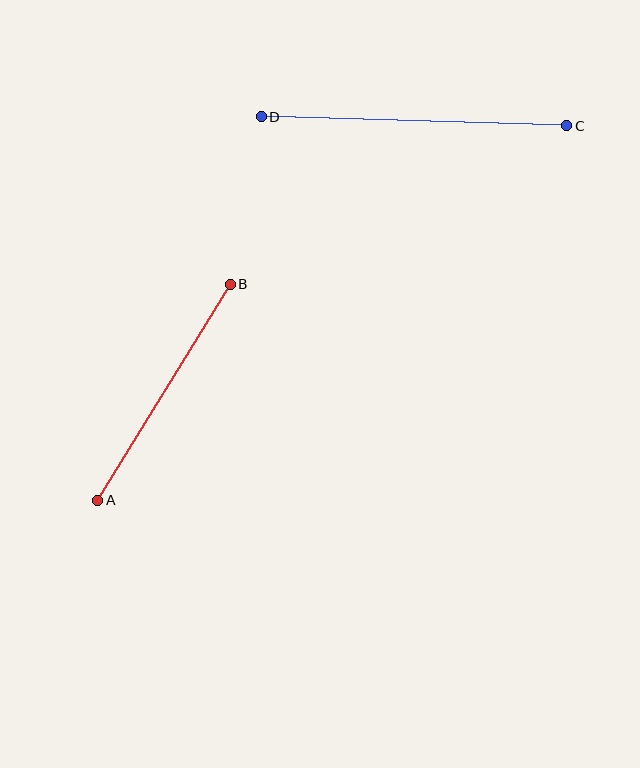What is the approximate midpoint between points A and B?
The midpoint is at approximately (164, 392) pixels.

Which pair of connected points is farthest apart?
Points C and D are farthest apart.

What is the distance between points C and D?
The distance is approximately 306 pixels.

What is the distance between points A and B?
The distance is approximately 253 pixels.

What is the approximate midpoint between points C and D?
The midpoint is at approximately (414, 121) pixels.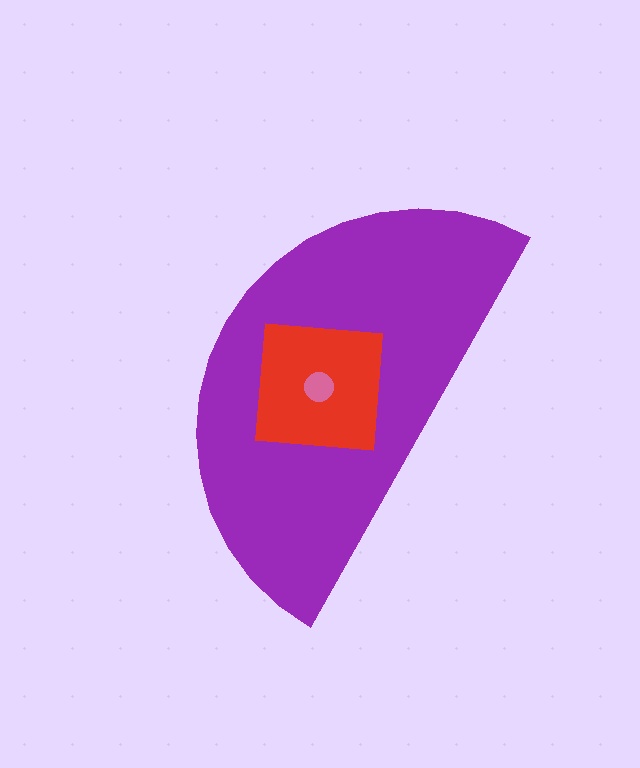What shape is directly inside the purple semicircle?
The red square.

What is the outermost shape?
The purple semicircle.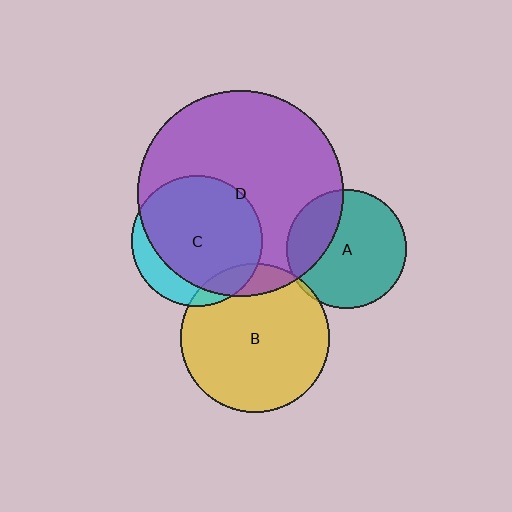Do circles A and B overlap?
Yes.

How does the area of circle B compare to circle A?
Approximately 1.6 times.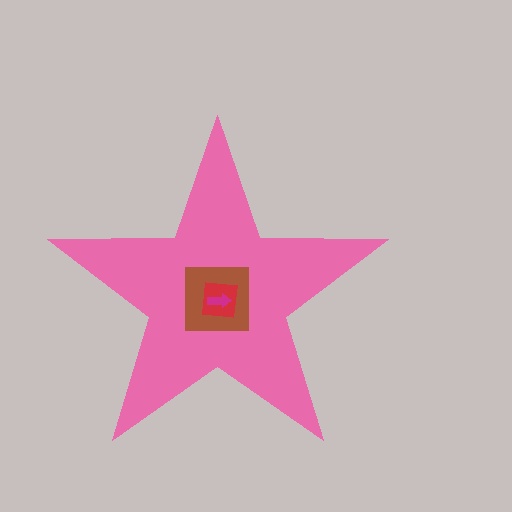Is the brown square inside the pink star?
Yes.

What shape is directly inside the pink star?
The brown square.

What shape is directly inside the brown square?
The red square.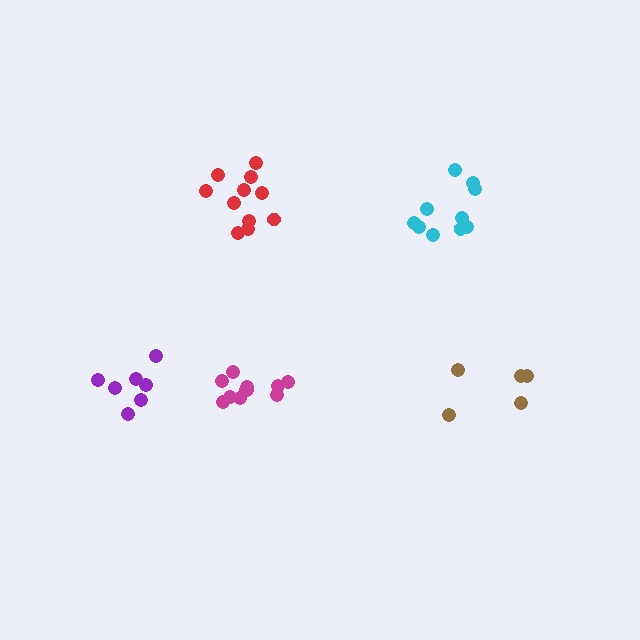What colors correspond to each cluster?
The clusters are colored: brown, magenta, cyan, red, purple.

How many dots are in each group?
Group 1: 5 dots, Group 2: 11 dots, Group 3: 11 dots, Group 4: 11 dots, Group 5: 7 dots (45 total).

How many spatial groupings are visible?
There are 5 spatial groupings.